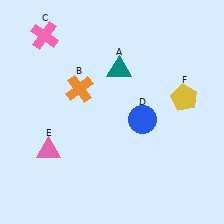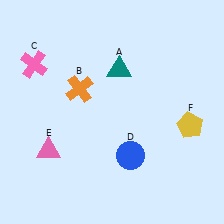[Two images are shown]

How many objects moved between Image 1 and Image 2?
3 objects moved between the two images.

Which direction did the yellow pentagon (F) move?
The yellow pentagon (F) moved down.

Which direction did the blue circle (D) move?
The blue circle (D) moved down.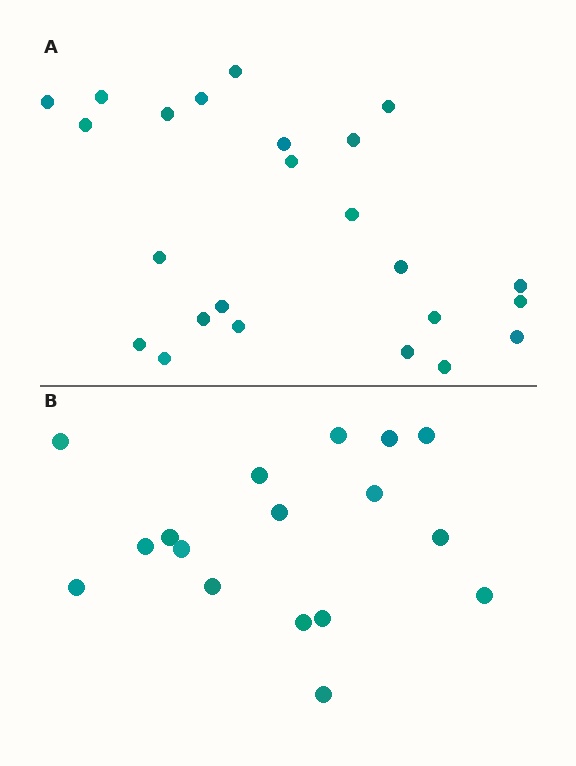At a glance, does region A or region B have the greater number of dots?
Region A (the top region) has more dots.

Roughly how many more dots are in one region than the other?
Region A has roughly 8 or so more dots than region B.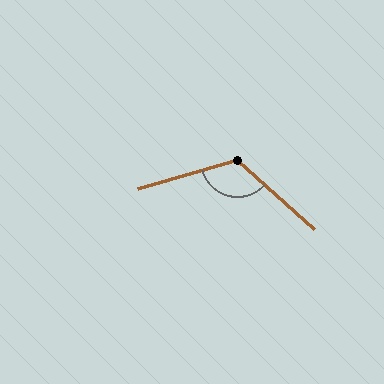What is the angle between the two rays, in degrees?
Approximately 122 degrees.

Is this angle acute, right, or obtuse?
It is obtuse.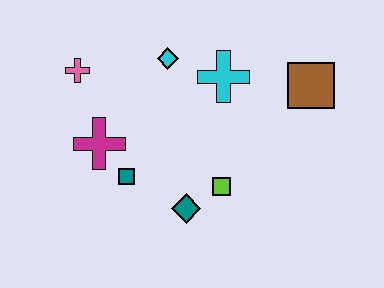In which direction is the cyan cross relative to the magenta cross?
The cyan cross is to the right of the magenta cross.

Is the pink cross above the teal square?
Yes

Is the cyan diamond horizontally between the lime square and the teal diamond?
No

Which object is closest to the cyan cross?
The cyan diamond is closest to the cyan cross.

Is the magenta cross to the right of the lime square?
No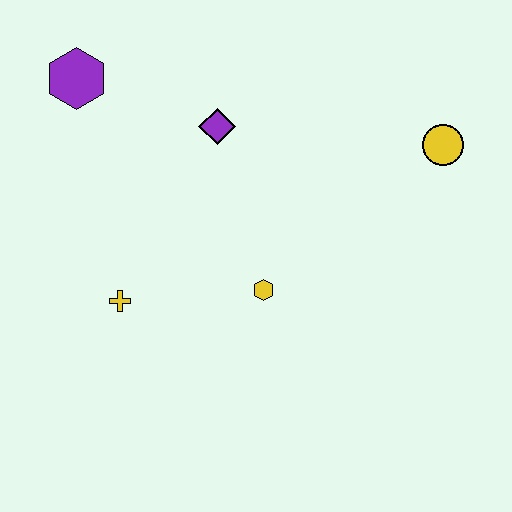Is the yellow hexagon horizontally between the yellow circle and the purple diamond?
Yes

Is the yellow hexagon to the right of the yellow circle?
No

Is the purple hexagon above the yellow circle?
Yes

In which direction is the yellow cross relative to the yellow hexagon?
The yellow cross is to the left of the yellow hexagon.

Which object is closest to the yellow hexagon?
The yellow cross is closest to the yellow hexagon.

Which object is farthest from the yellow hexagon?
The purple hexagon is farthest from the yellow hexagon.